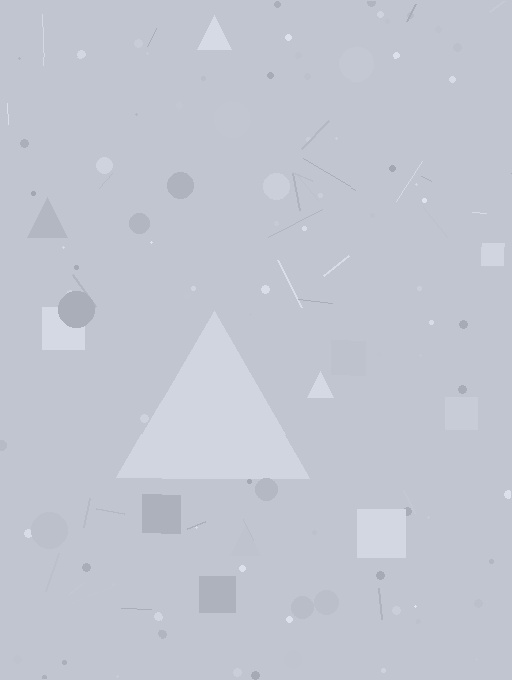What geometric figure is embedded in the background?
A triangle is embedded in the background.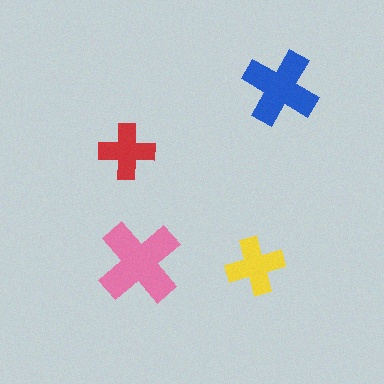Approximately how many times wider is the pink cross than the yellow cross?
About 1.5 times wider.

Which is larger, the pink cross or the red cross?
The pink one.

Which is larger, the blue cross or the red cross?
The blue one.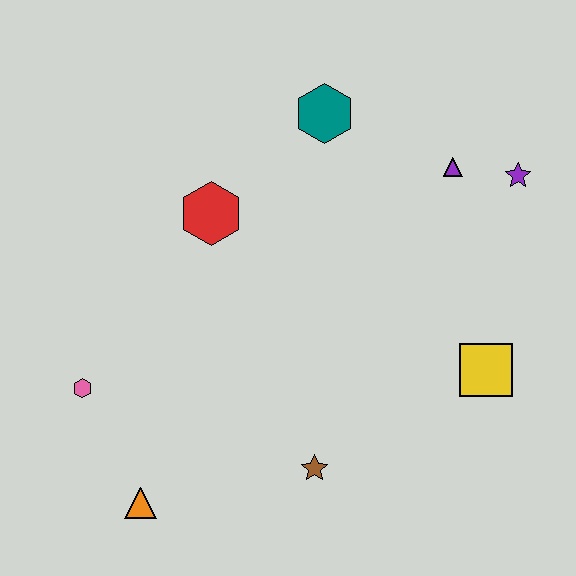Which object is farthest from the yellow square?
The pink hexagon is farthest from the yellow square.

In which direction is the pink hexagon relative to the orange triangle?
The pink hexagon is above the orange triangle.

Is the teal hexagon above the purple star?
Yes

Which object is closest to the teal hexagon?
The purple triangle is closest to the teal hexagon.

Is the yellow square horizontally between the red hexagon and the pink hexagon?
No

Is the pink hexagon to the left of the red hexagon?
Yes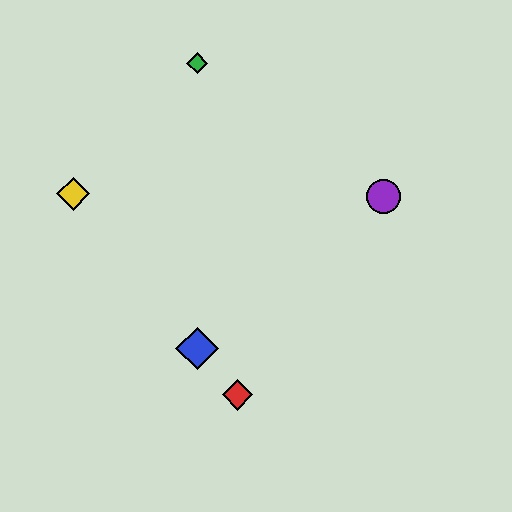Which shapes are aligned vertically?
The blue diamond, the green diamond are aligned vertically.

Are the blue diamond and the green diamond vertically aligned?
Yes, both are at x≈197.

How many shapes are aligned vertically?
2 shapes (the blue diamond, the green diamond) are aligned vertically.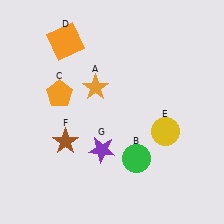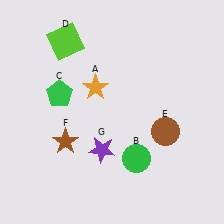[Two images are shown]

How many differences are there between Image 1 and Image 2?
There are 3 differences between the two images.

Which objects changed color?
C changed from orange to green. D changed from orange to lime. E changed from yellow to brown.